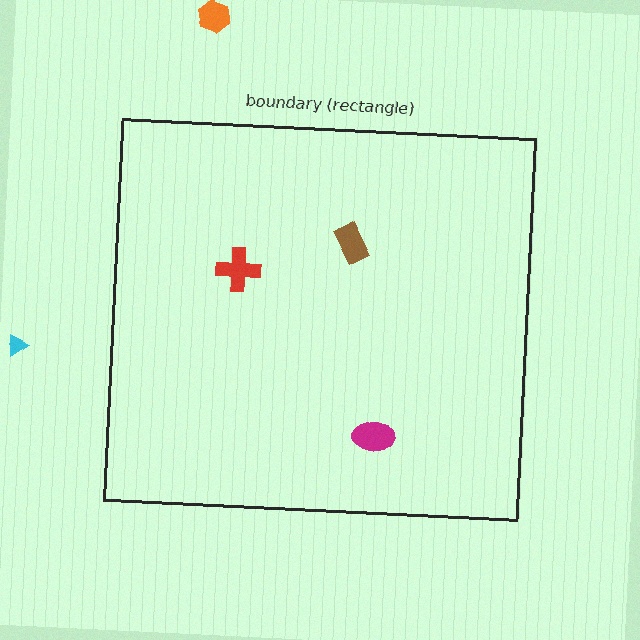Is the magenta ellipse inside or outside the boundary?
Inside.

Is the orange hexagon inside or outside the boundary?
Outside.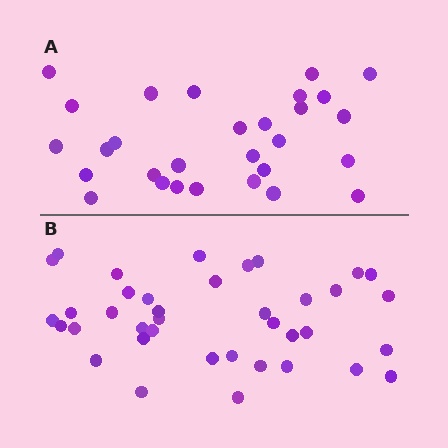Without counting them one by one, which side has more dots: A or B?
Region B (the bottom region) has more dots.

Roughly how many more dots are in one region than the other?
Region B has roughly 8 or so more dots than region A.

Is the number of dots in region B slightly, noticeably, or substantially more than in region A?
Region B has noticeably more, but not dramatically so. The ratio is roughly 1.3 to 1.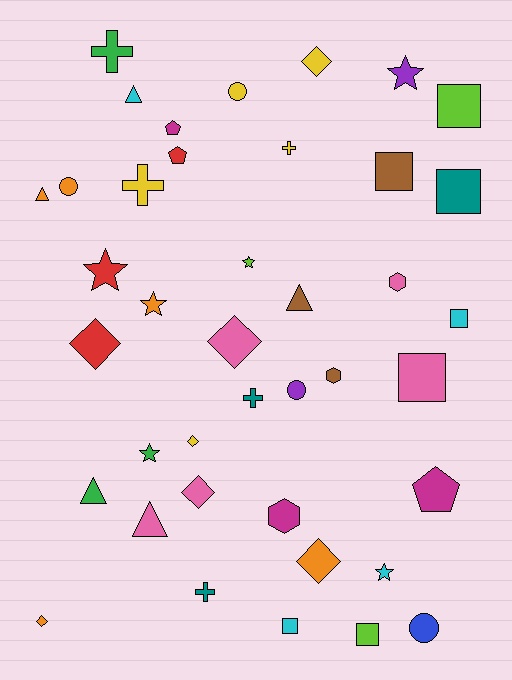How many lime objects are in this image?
There are 3 lime objects.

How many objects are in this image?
There are 40 objects.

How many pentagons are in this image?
There are 3 pentagons.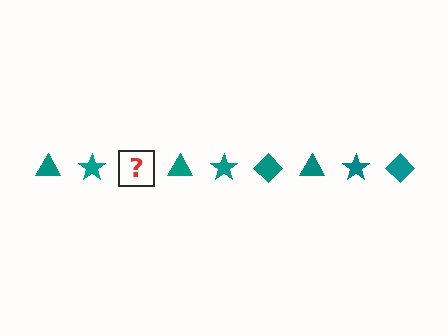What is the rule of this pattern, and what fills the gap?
The rule is that the pattern cycles through triangle, star, diamond shapes in teal. The gap should be filled with a teal diamond.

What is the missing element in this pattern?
The missing element is a teal diamond.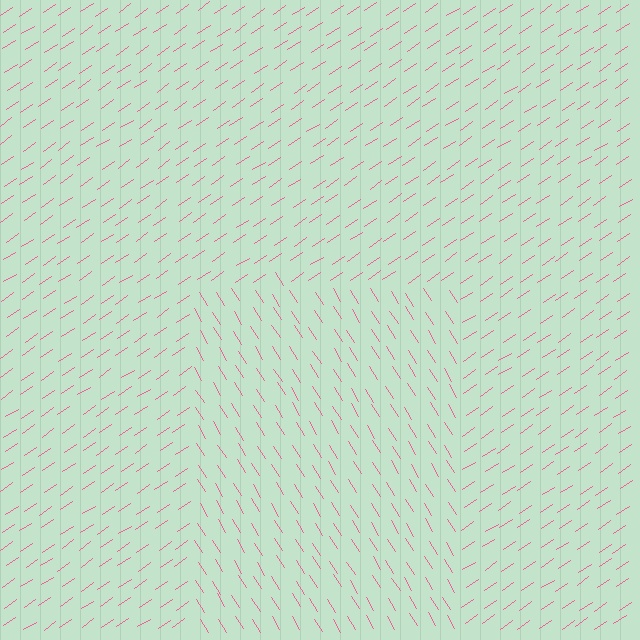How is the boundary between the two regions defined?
The boundary is defined purely by a change in line orientation (approximately 88 degrees difference). All lines are the same color and thickness.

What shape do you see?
I see a rectangle.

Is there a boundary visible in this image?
Yes, there is a texture boundary formed by a change in line orientation.